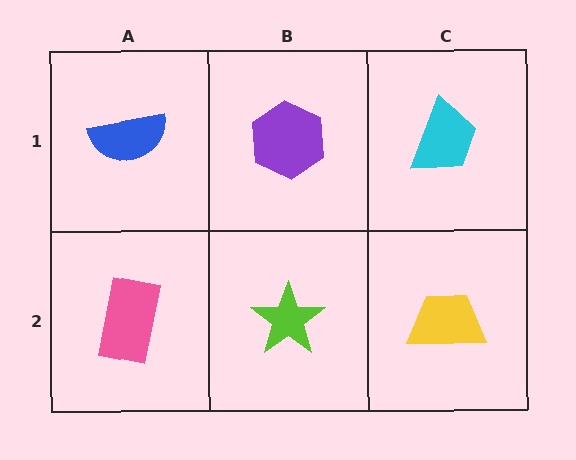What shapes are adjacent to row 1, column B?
A lime star (row 2, column B), a blue semicircle (row 1, column A), a cyan trapezoid (row 1, column C).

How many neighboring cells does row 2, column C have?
2.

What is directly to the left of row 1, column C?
A purple hexagon.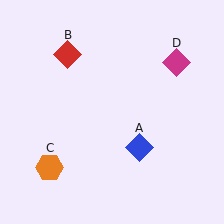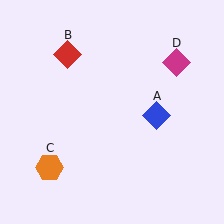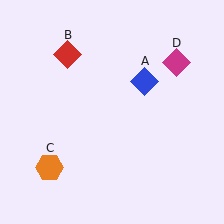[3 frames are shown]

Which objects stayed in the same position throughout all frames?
Red diamond (object B) and orange hexagon (object C) and magenta diamond (object D) remained stationary.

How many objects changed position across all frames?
1 object changed position: blue diamond (object A).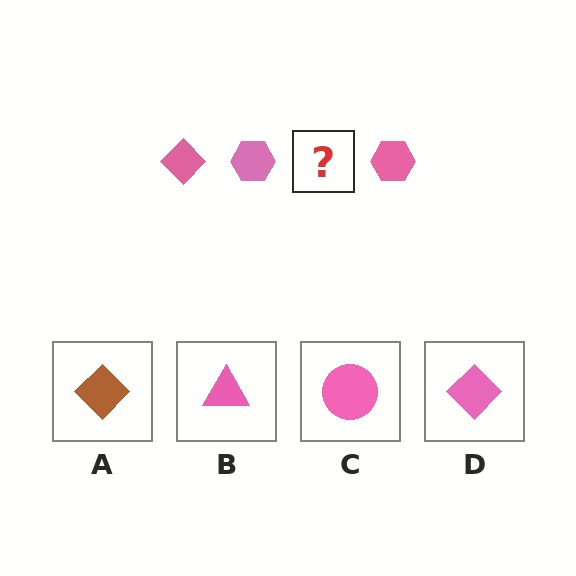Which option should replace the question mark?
Option D.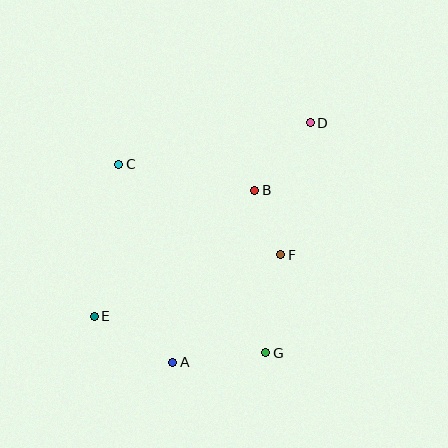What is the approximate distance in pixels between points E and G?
The distance between E and G is approximately 175 pixels.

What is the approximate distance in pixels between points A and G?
The distance between A and G is approximately 93 pixels.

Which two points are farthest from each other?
Points D and E are farthest from each other.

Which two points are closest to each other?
Points B and F are closest to each other.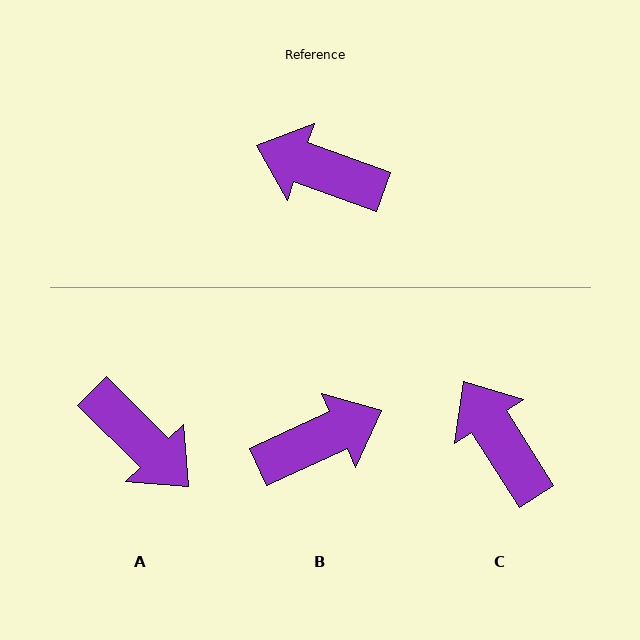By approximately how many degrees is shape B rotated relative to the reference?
Approximately 135 degrees clockwise.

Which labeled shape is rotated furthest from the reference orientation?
A, about 155 degrees away.